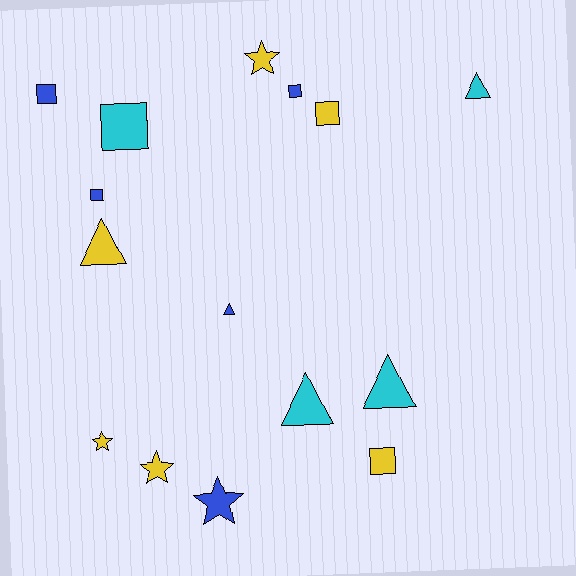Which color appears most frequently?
Yellow, with 6 objects.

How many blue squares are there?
There are 3 blue squares.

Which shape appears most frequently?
Square, with 6 objects.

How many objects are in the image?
There are 15 objects.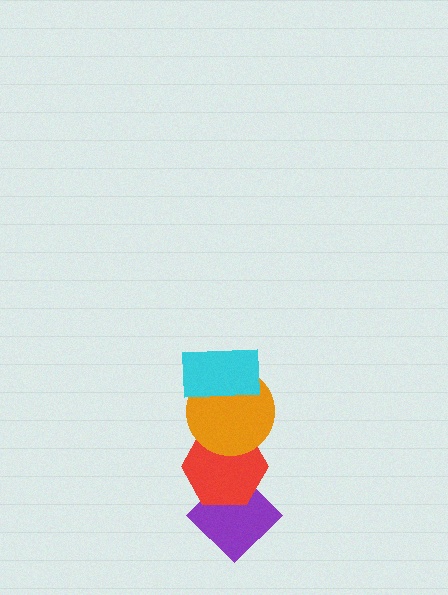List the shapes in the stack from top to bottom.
From top to bottom: the cyan rectangle, the orange circle, the red hexagon, the purple diamond.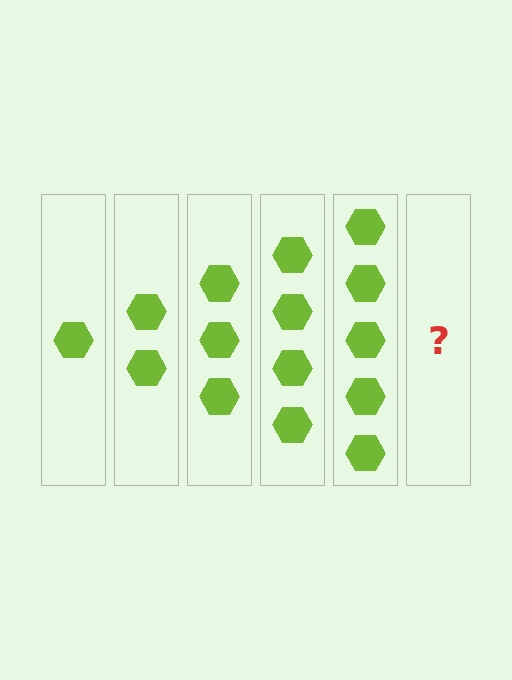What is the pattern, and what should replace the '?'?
The pattern is that each step adds one more hexagon. The '?' should be 6 hexagons.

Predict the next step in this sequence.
The next step is 6 hexagons.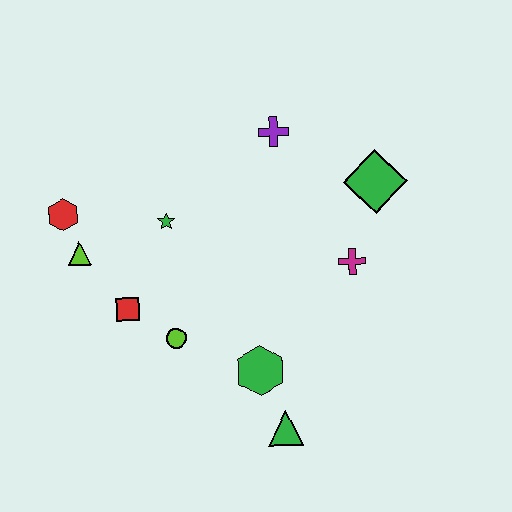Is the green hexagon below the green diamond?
Yes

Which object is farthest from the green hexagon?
The red hexagon is farthest from the green hexagon.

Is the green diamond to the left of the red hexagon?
No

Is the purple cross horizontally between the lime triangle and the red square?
No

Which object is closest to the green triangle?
The green hexagon is closest to the green triangle.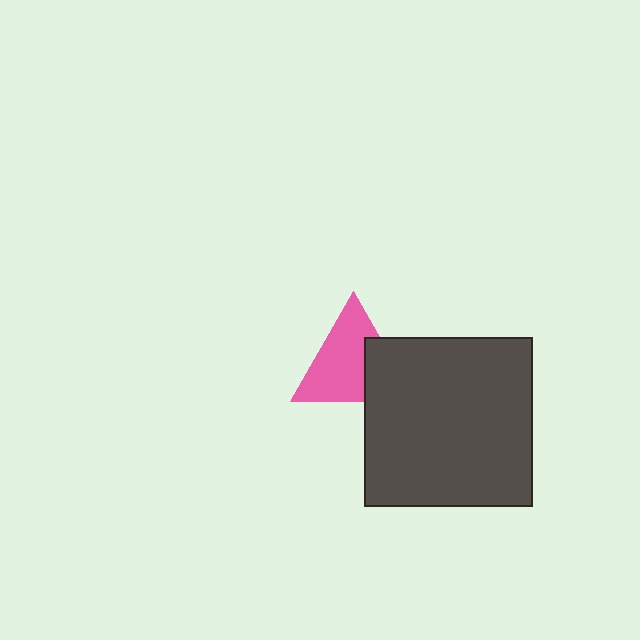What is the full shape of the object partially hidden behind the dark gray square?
The partially hidden object is a pink triangle.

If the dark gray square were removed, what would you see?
You would see the complete pink triangle.